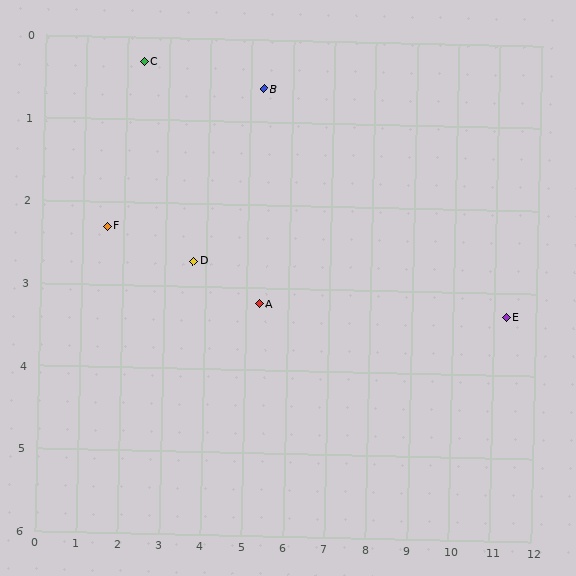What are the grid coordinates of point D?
Point D is at approximately (3.7, 2.7).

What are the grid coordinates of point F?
Point F is at approximately (1.6, 2.3).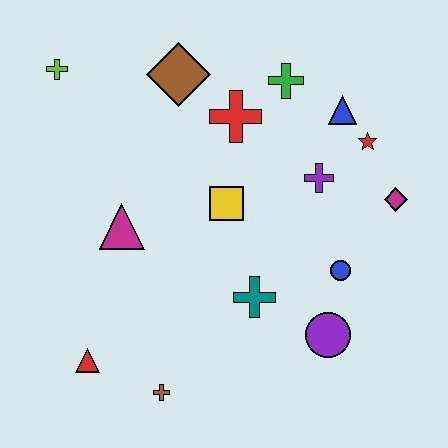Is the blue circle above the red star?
No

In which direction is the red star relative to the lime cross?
The red star is to the right of the lime cross.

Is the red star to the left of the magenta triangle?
No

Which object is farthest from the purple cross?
The red triangle is farthest from the purple cross.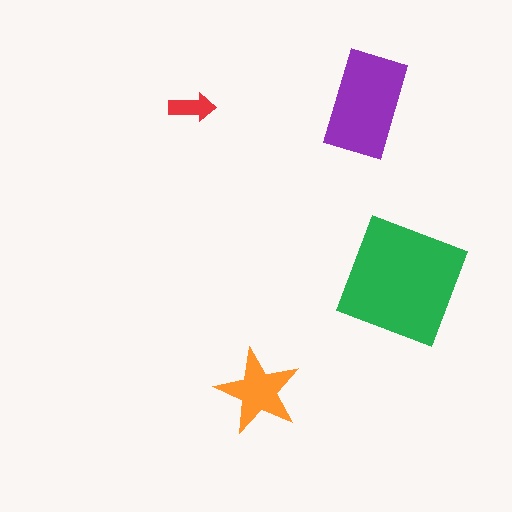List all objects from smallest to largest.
The red arrow, the orange star, the purple rectangle, the green square.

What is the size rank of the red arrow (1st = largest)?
4th.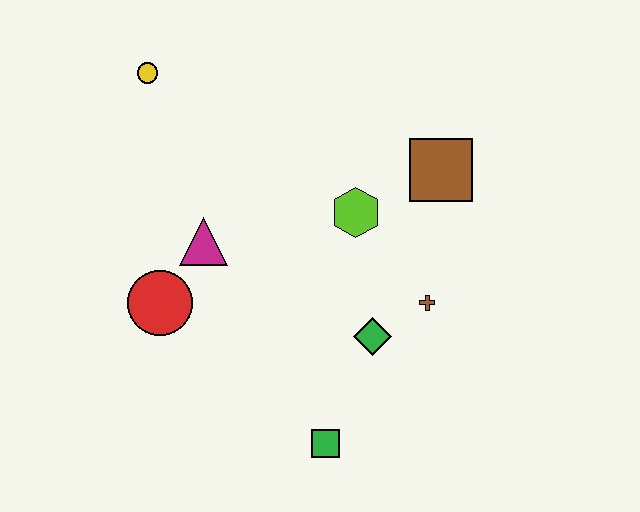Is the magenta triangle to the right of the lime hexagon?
No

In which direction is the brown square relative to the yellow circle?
The brown square is to the right of the yellow circle.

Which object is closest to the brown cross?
The green diamond is closest to the brown cross.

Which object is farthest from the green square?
The yellow circle is farthest from the green square.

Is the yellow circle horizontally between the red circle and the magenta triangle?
No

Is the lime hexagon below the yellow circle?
Yes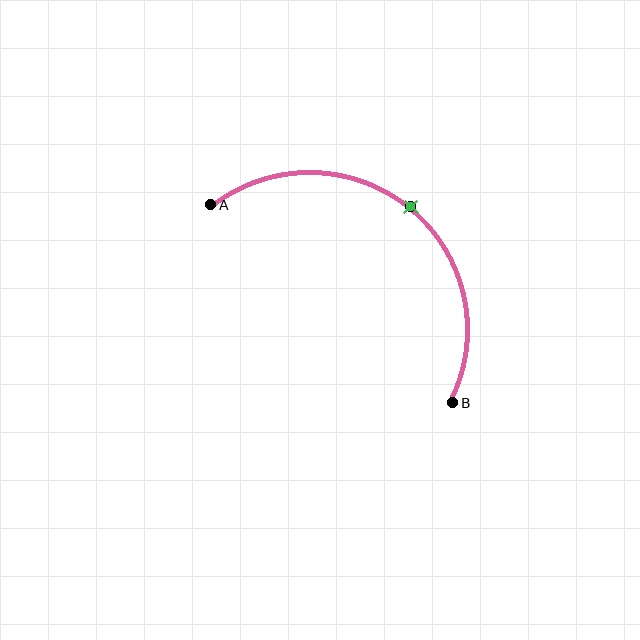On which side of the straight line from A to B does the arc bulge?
The arc bulges above and to the right of the straight line connecting A and B.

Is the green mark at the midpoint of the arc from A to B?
Yes. The green mark lies on the arc at equal arc-length from both A and B — it is the arc midpoint.